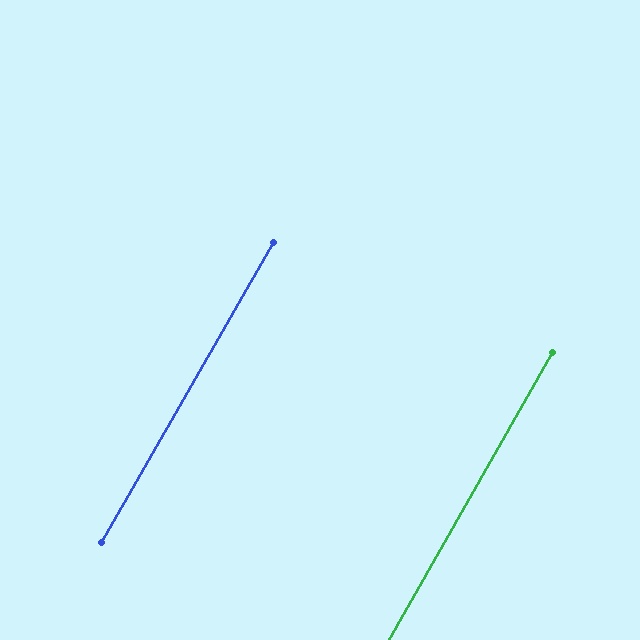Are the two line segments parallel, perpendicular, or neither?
Parallel — their directions differ by only 0.3°.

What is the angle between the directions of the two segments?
Approximately 0 degrees.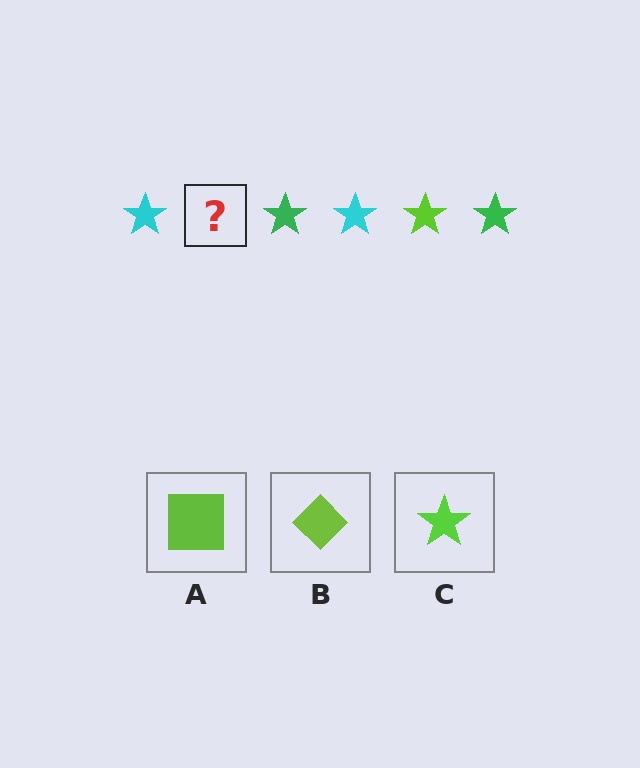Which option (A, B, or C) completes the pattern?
C.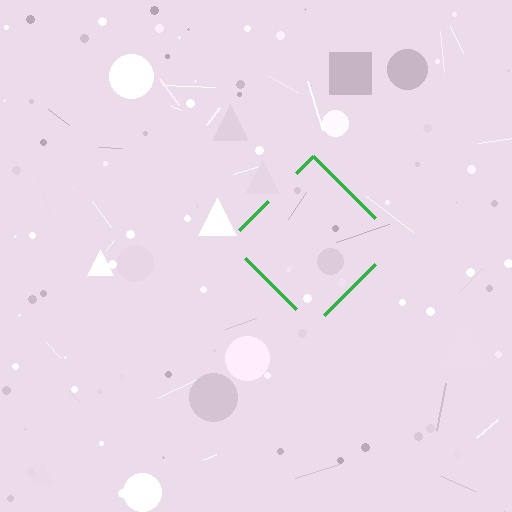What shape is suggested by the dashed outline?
The dashed outline suggests a diamond.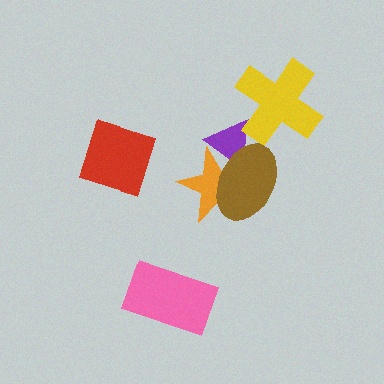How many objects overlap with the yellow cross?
1 object overlaps with the yellow cross.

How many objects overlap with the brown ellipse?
2 objects overlap with the brown ellipse.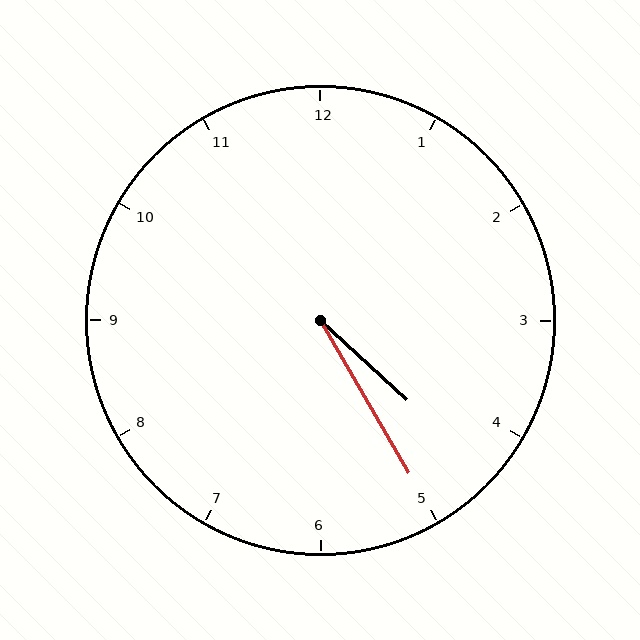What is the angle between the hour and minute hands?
Approximately 18 degrees.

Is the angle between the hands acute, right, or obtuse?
It is acute.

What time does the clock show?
4:25.